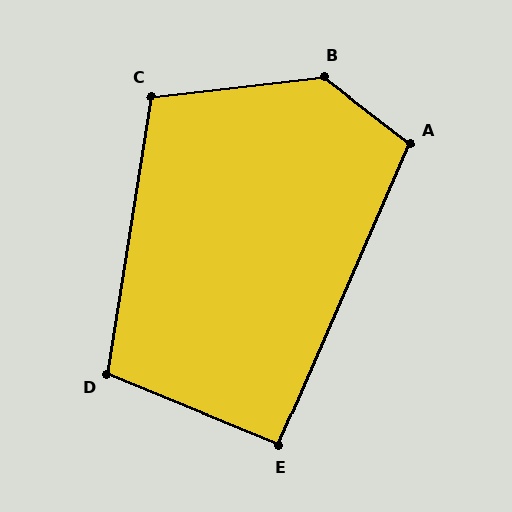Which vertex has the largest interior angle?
B, at approximately 136 degrees.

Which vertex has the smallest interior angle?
E, at approximately 91 degrees.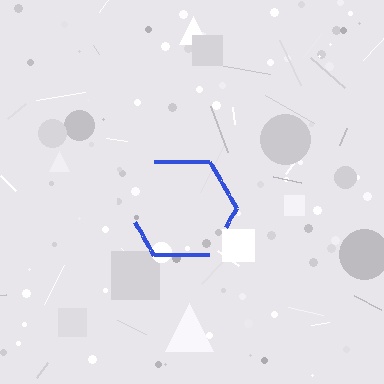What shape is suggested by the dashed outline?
The dashed outline suggests a hexagon.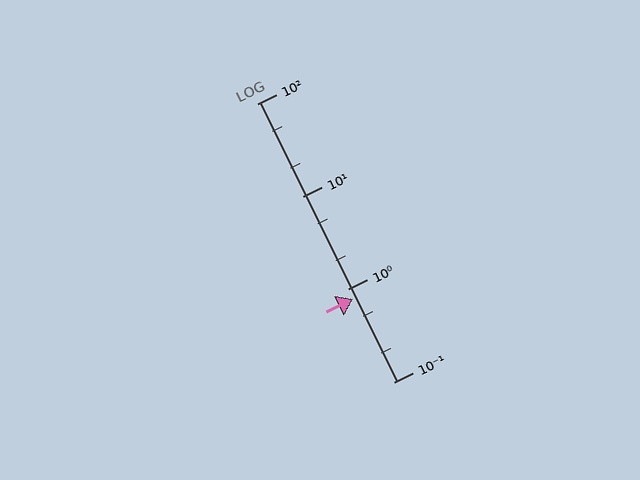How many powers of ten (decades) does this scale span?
The scale spans 3 decades, from 0.1 to 100.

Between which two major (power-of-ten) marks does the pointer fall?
The pointer is between 0.1 and 1.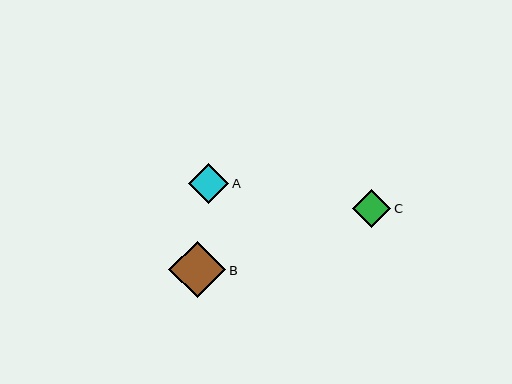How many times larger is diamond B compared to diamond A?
Diamond B is approximately 1.4 times the size of diamond A.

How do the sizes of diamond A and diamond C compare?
Diamond A and diamond C are approximately the same size.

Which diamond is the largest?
Diamond B is the largest with a size of approximately 57 pixels.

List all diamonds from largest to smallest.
From largest to smallest: B, A, C.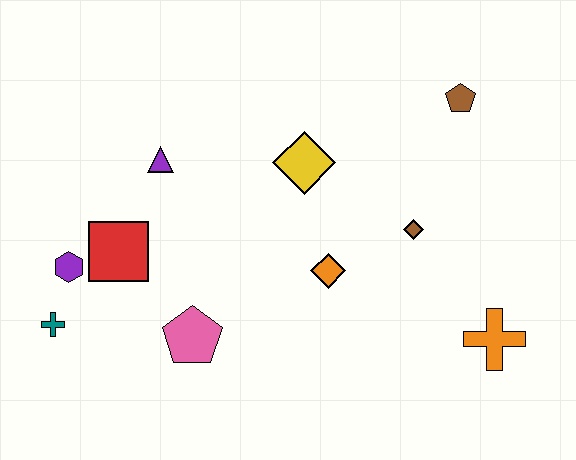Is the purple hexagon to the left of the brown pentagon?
Yes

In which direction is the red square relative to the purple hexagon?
The red square is to the right of the purple hexagon.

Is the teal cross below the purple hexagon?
Yes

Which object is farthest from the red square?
The orange cross is farthest from the red square.